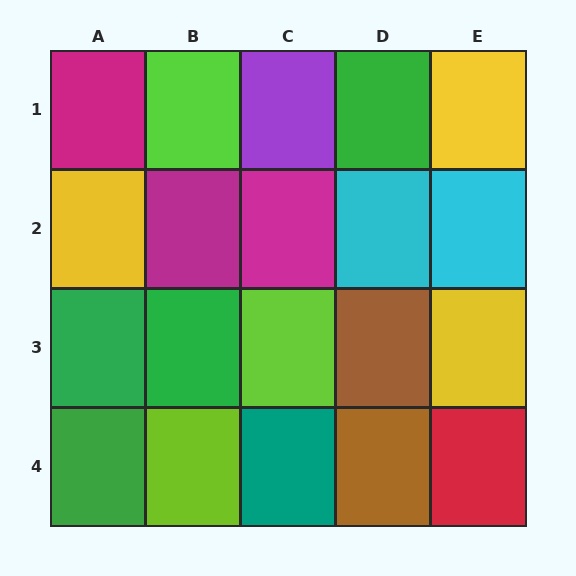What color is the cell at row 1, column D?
Green.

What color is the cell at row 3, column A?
Green.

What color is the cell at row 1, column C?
Purple.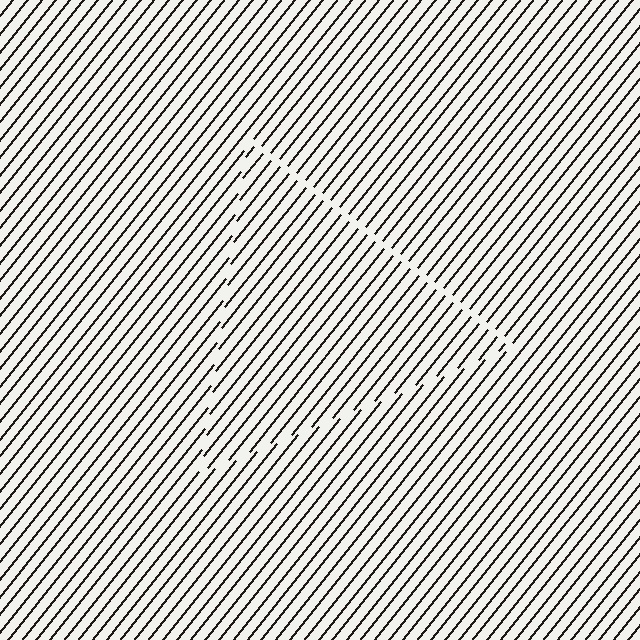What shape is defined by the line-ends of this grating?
An illusory triangle. The interior of the shape contains the same grating, shifted by half a period — the contour is defined by the phase discontinuity where line-ends from the inner and outer gratings abut.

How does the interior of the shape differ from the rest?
The interior of the shape contains the same grating, shifted by half a period — the contour is defined by the phase discontinuity where line-ends from the inner and outer gratings abut.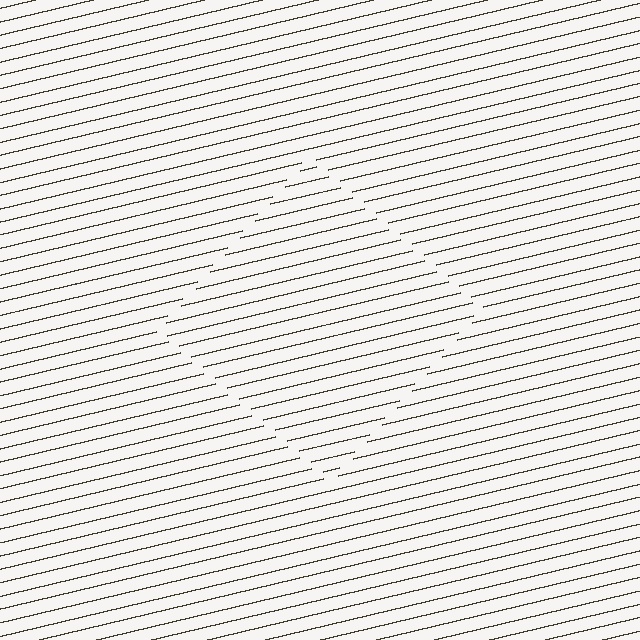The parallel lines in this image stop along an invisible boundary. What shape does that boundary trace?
An illusory square. The interior of the shape contains the same grating, shifted by half a period — the contour is defined by the phase discontinuity where line-ends from the inner and outer gratings abut.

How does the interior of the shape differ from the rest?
The interior of the shape contains the same grating, shifted by half a period — the contour is defined by the phase discontinuity where line-ends from the inner and outer gratings abut.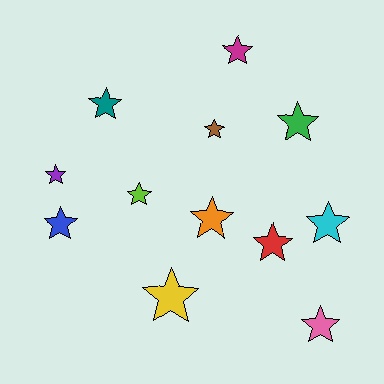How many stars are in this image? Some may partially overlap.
There are 12 stars.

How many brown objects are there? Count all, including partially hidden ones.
There is 1 brown object.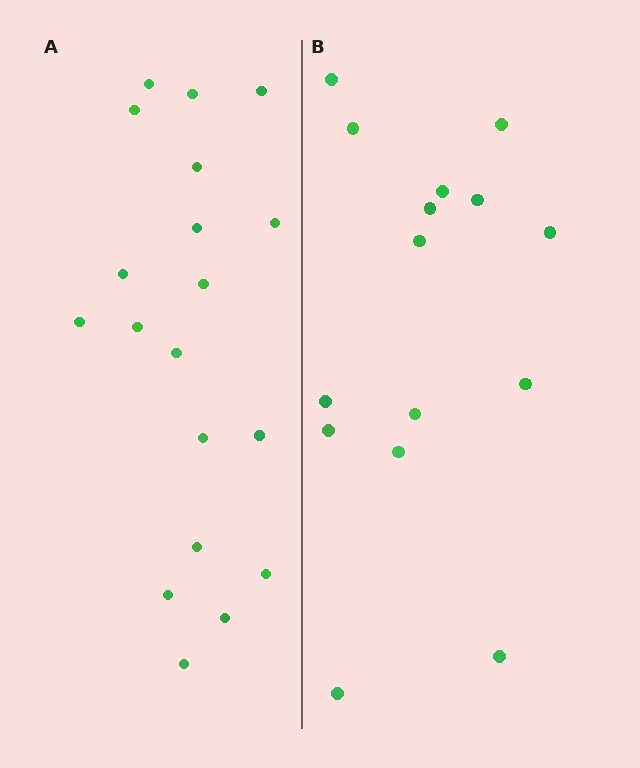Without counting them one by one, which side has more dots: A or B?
Region A (the left region) has more dots.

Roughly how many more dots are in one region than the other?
Region A has about 4 more dots than region B.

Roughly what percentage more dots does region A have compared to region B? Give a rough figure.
About 25% more.